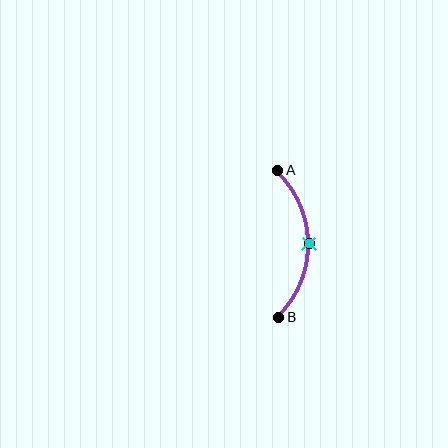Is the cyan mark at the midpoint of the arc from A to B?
Yes. The cyan mark lies on the arc at equal arc-length from both A and B — it is the arc midpoint.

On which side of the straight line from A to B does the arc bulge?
The arc bulges to the right of the straight line connecting A and B.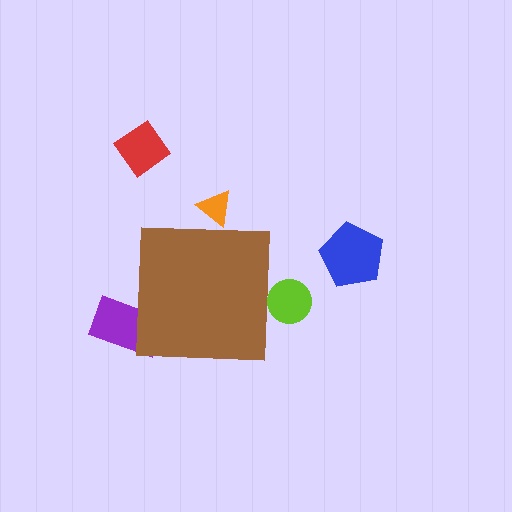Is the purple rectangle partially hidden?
Yes, the purple rectangle is partially hidden behind the brown square.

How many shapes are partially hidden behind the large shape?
3 shapes are partially hidden.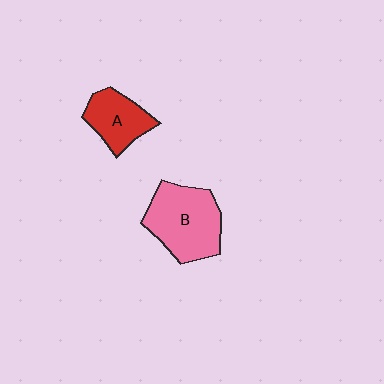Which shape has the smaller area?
Shape A (red).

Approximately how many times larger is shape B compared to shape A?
Approximately 1.6 times.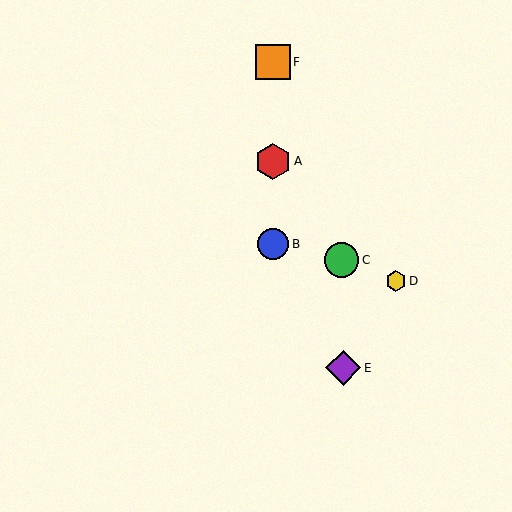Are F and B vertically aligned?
Yes, both are at x≈273.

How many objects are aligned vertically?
3 objects (A, B, F) are aligned vertically.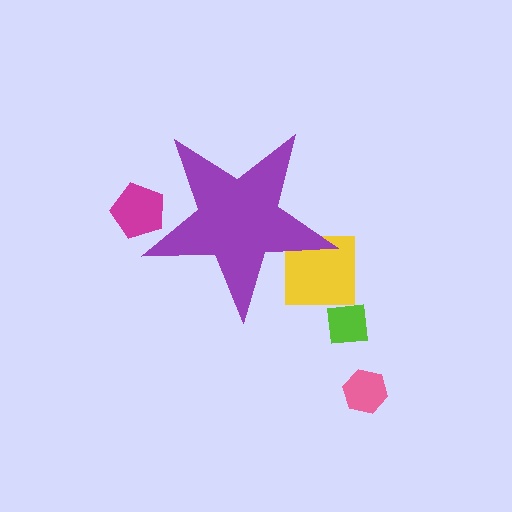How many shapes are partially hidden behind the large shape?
2 shapes are partially hidden.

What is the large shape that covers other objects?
A purple star.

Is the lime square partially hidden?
No, the lime square is fully visible.